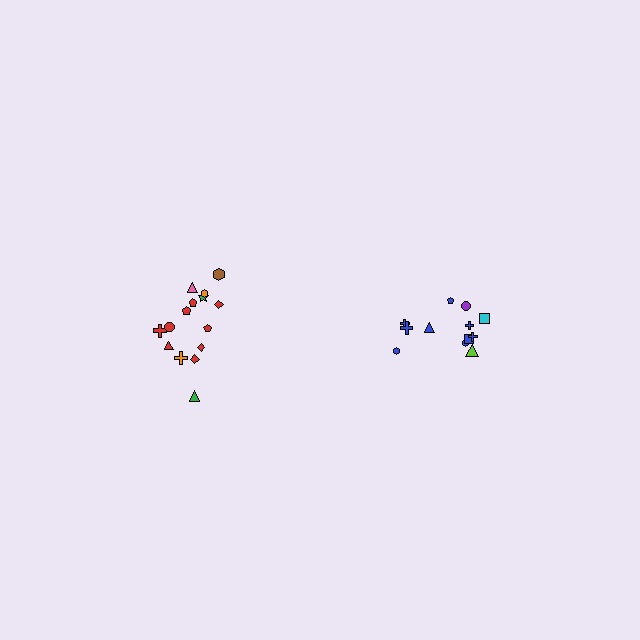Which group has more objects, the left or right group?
The left group.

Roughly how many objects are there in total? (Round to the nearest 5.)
Roughly 25 objects in total.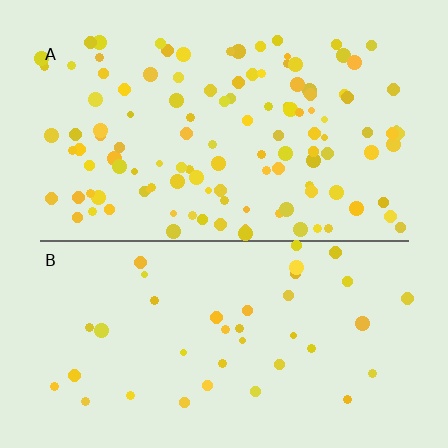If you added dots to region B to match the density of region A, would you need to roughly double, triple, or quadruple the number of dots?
Approximately triple.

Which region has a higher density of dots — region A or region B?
A (the top).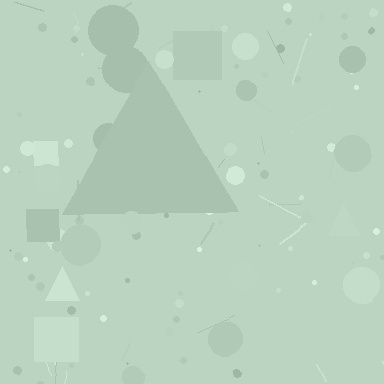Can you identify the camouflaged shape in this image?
The camouflaged shape is a triangle.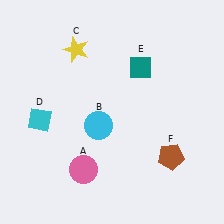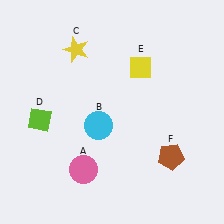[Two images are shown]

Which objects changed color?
D changed from cyan to lime. E changed from teal to yellow.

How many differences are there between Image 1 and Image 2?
There are 2 differences between the two images.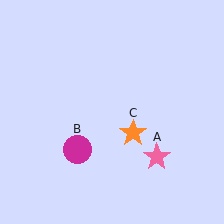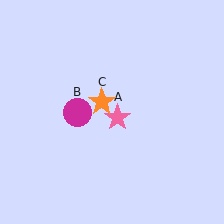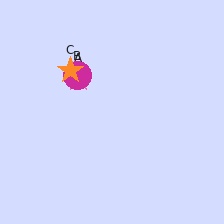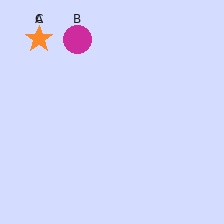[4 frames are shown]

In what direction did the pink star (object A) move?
The pink star (object A) moved up and to the left.